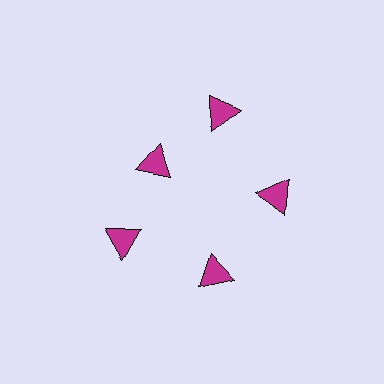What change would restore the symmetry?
The symmetry would be restored by moving it outward, back onto the ring so that all 5 triangles sit at equal angles and equal distance from the center.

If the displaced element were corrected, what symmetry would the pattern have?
It would have 5-fold rotational symmetry — the pattern would map onto itself every 72 degrees.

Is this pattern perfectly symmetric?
No. The 5 magenta triangles are arranged in a ring, but one element near the 10 o'clock position is pulled inward toward the center, breaking the 5-fold rotational symmetry.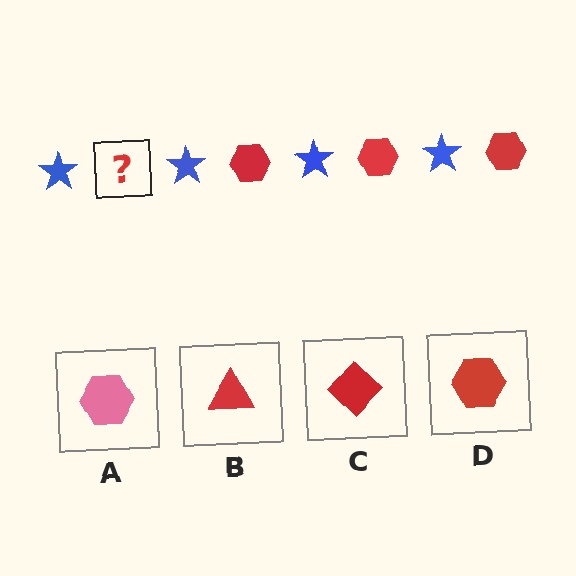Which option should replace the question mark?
Option D.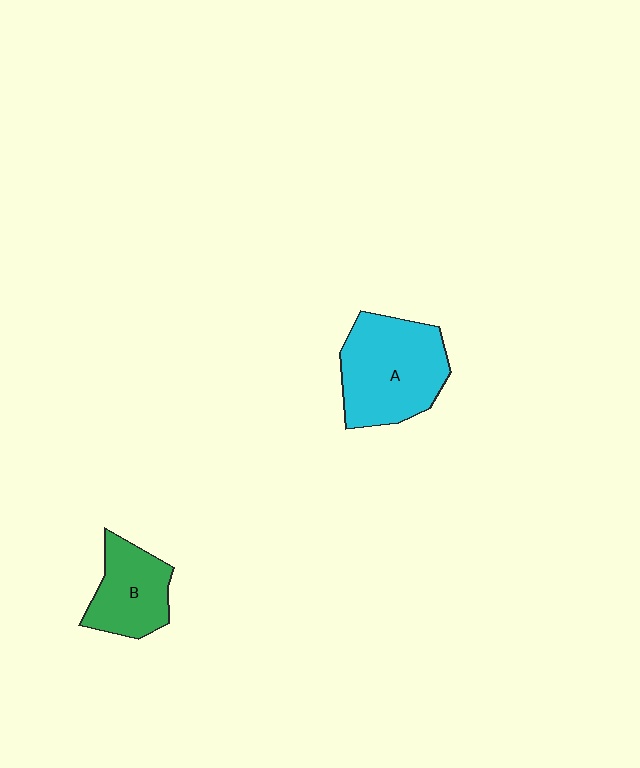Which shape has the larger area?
Shape A (cyan).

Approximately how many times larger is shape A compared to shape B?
Approximately 1.6 times.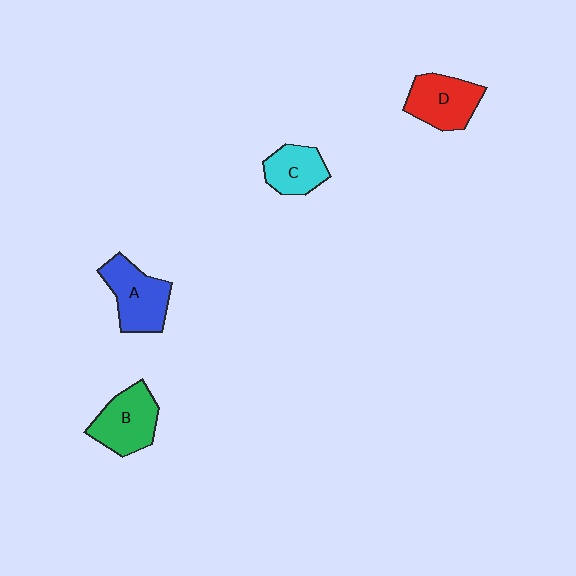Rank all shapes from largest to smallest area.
From largest to smallest: A (blue), B (green), D (red), C (cyan).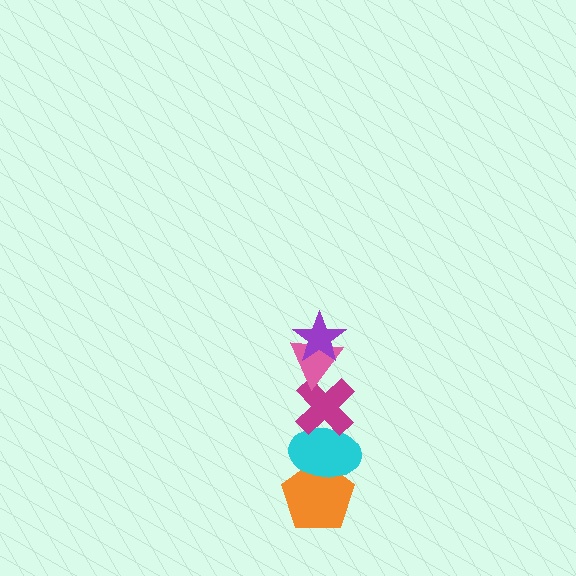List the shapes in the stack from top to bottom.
From top to bottom: the purple star, the pink triangle, the magenta cross, the cyan ellipse, the orange pentagon.